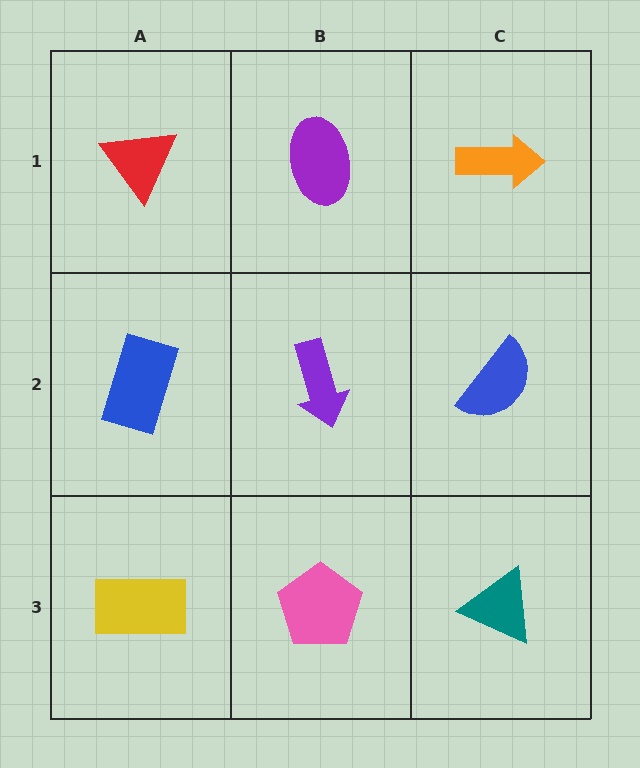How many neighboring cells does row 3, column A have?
2.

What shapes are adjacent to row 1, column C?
A blue semicircle (row 2, column C), a purple ellipse (row 1, column B).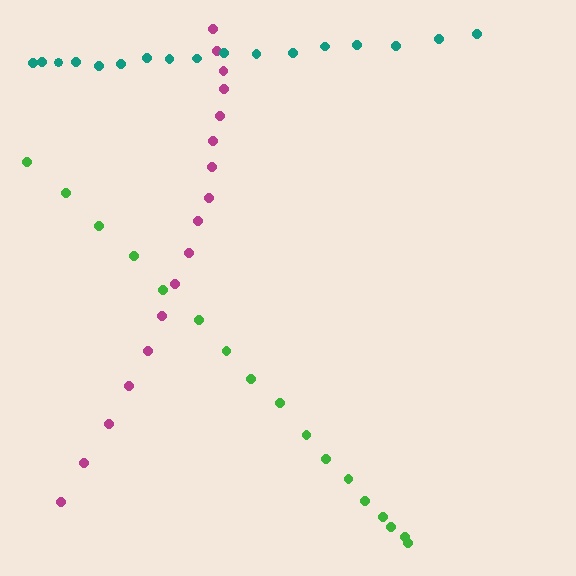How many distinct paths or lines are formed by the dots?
There are 3 distinct paths.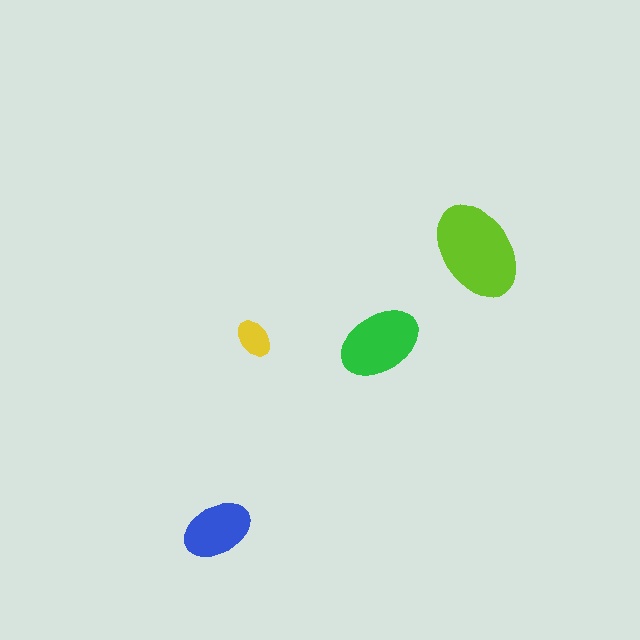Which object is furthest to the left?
The blue ellipse is leftmost.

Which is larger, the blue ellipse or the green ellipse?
The green one.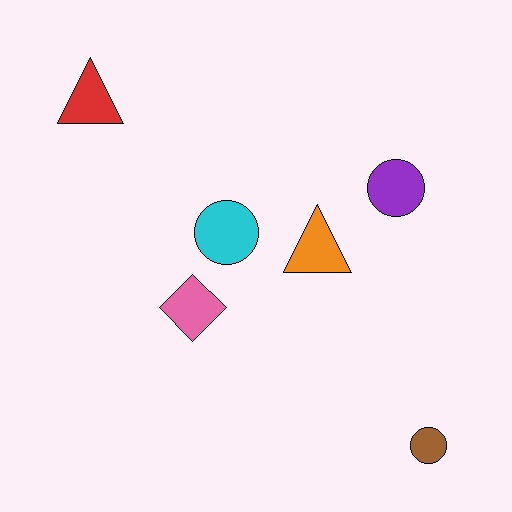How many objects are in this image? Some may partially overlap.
There are 6 objects.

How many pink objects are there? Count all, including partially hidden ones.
There is 1 pink object.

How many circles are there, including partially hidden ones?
There are 3 circles.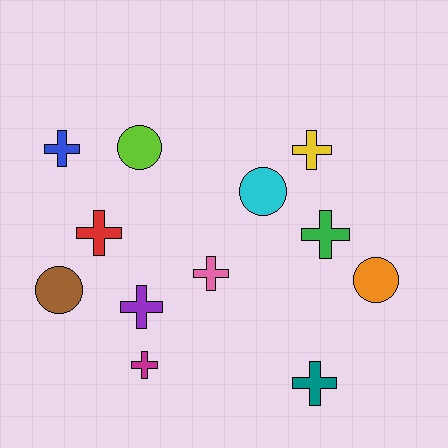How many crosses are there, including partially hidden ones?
There are 8 crosses.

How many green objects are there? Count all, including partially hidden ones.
There is 1 green object.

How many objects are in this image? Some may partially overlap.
There are 12 objects.